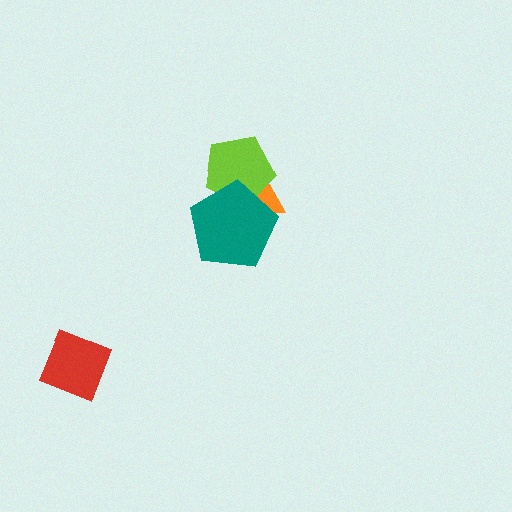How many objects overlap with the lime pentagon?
2 objects overlap with the lime pentagon.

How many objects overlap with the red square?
0 objects overlap with the red square.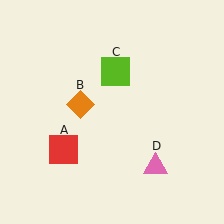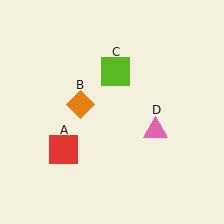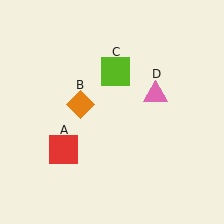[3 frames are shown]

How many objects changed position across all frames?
1 object changed position: pink triangle (object D).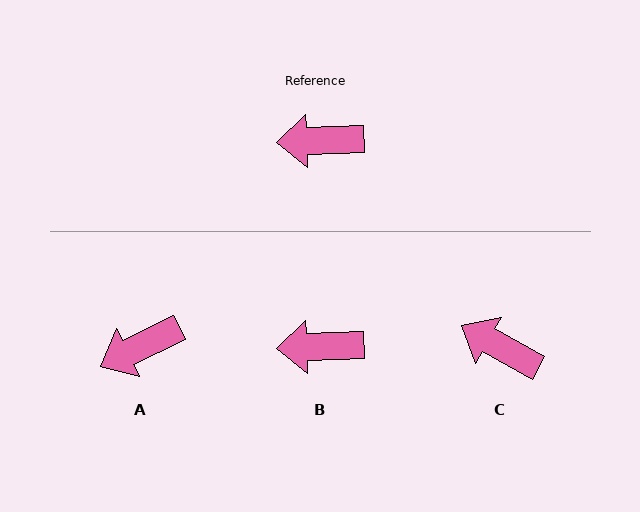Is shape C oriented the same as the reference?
No, it is off by about 31 degrees.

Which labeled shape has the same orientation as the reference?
B.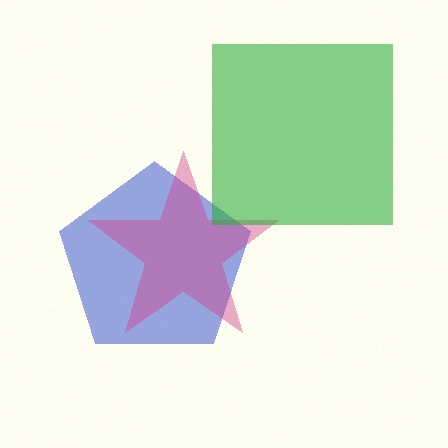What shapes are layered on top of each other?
The layered shapes are: a blue pentagon, a magenta star, a green square.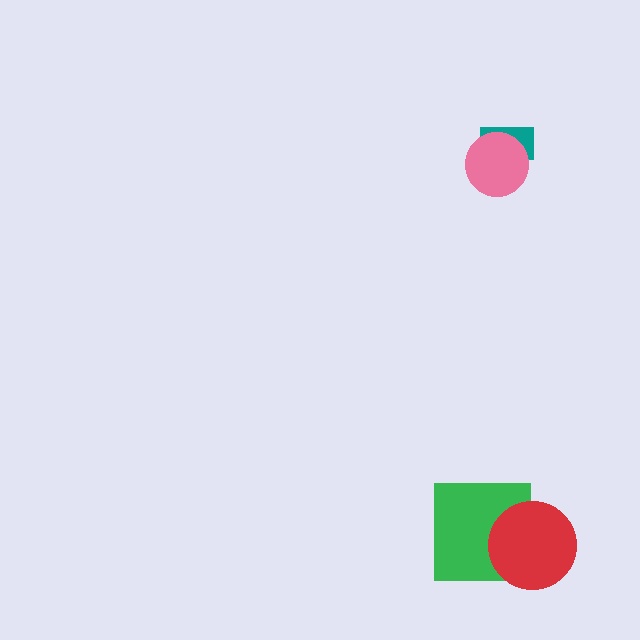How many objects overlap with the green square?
1 object overlaps with the green square.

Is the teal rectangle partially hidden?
Yes, it is partially covered by another shape.